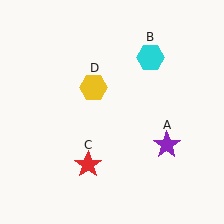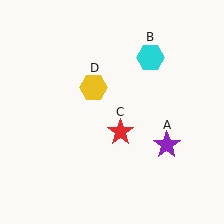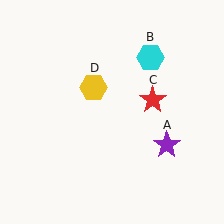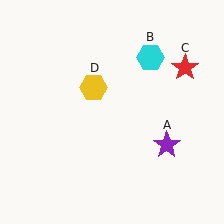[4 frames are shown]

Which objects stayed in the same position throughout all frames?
Purple star (object A) and cyan hexagon (object B) and yellow hexagon (object D) remained stationary.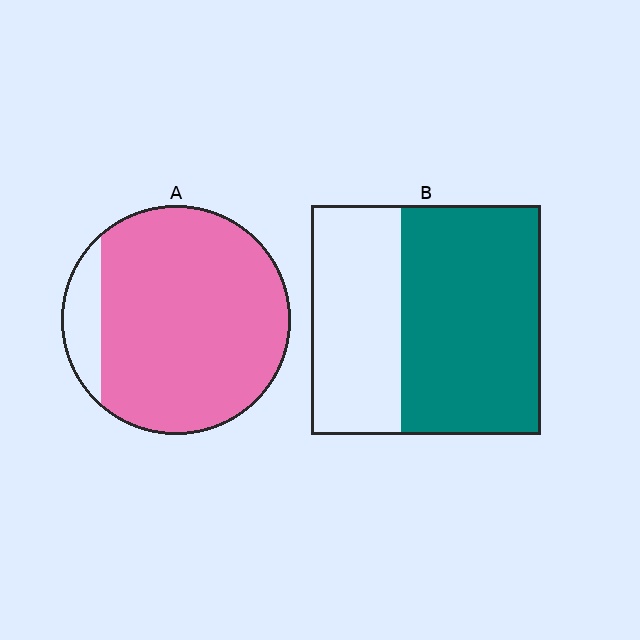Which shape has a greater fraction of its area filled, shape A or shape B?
Shape A.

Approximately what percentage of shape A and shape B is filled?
A is approximately 90% and B is approximately 60%.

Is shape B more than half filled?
Yes.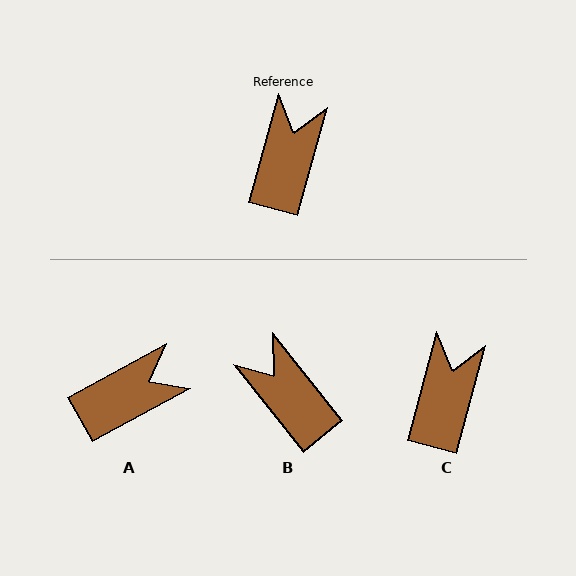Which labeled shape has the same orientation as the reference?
C.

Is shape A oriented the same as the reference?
No, it is off by about 46 degrees.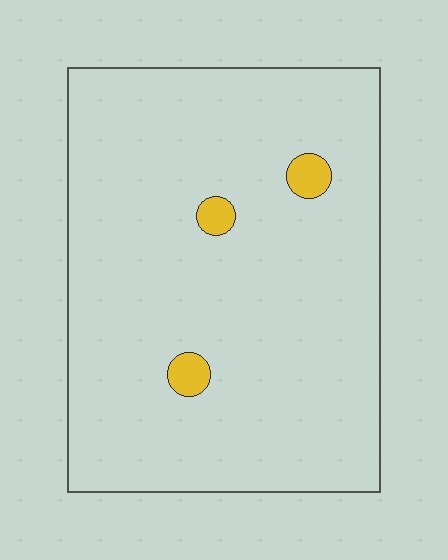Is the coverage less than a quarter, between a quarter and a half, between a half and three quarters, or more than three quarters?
Less than a quarter.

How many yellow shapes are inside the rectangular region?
3.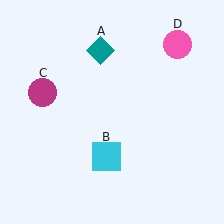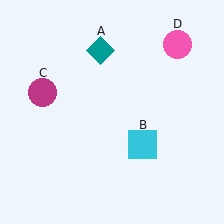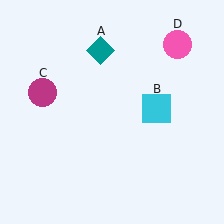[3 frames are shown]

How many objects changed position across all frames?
1 object changed position: cyan square (object B).